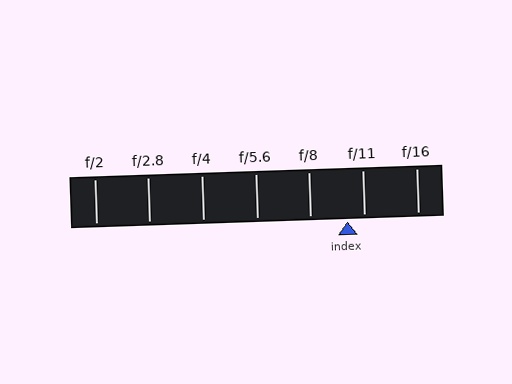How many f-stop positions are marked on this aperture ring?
There are 7 f-stop positions marked.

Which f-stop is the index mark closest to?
The index mark is closest to f/11.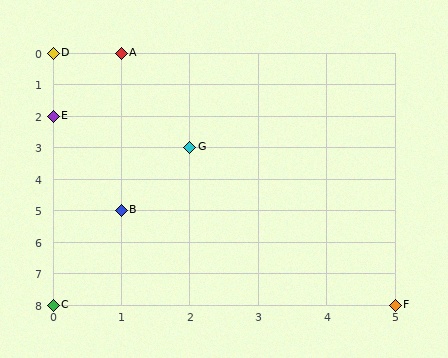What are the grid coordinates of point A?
Point A is at grid coordinates (1, 0).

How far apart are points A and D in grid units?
Points A and D are 1 column apart.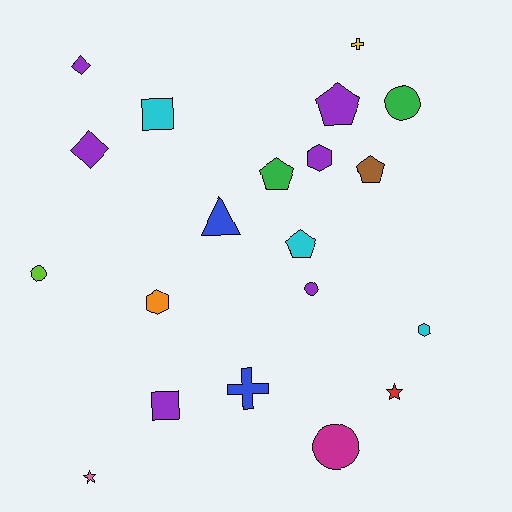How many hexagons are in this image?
There are 3 hexagons.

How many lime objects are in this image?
There is 1 lime object.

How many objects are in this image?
There are 20 objects.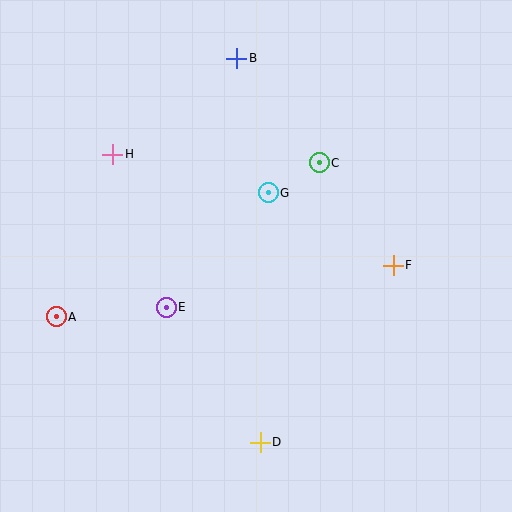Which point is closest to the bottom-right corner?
Point D is closest to the bottom-right corner.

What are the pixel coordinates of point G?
Point G is at (268, 193).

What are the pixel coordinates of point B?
Point B is at (237, 58).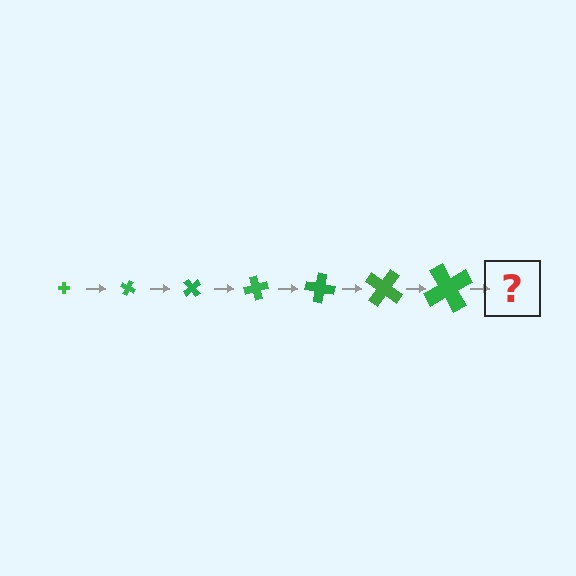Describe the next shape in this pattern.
It should be a cross, larger than the previous one and rotated 175 degrees from the start.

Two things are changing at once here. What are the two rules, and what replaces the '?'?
The two rules are that the cross grows larger each step and it rotates 25 degrees each step. The '?' should be a cross, larger than the previous one and rotated 175 degrees from the start.